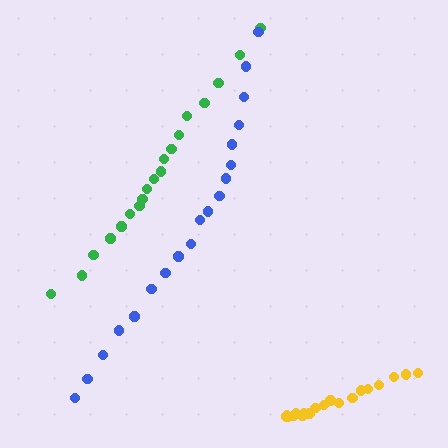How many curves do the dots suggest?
There are 3 distinct paths.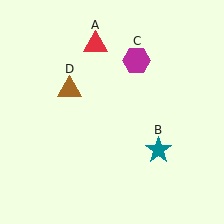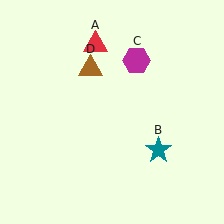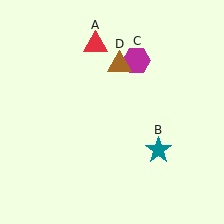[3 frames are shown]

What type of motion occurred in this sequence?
The brown triangle (object D) rotated clockwise around the center of the scene.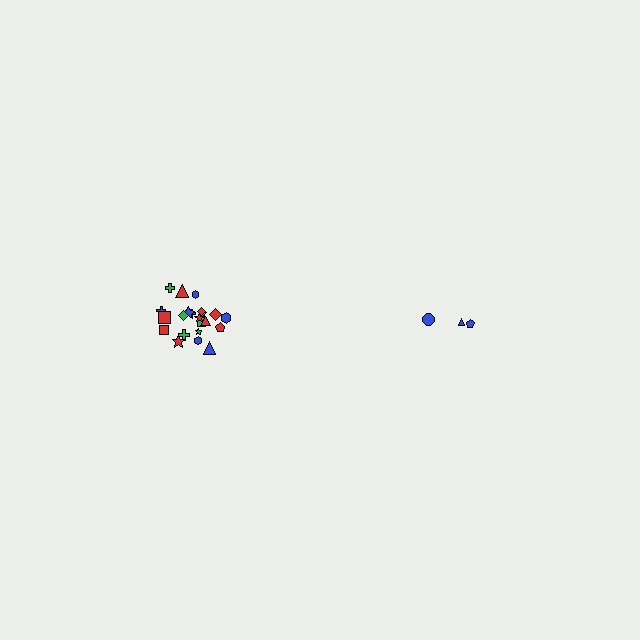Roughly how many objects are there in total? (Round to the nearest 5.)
Roughly 25 objects in total.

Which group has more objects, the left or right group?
The left group.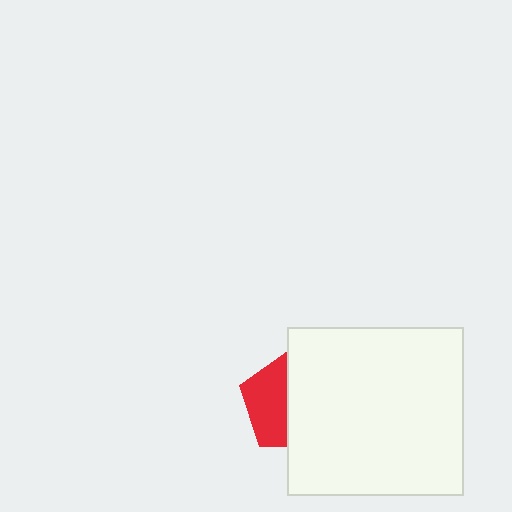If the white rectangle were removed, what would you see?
You would see the complete red pentagon.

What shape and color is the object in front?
The object in front is a white rectangle.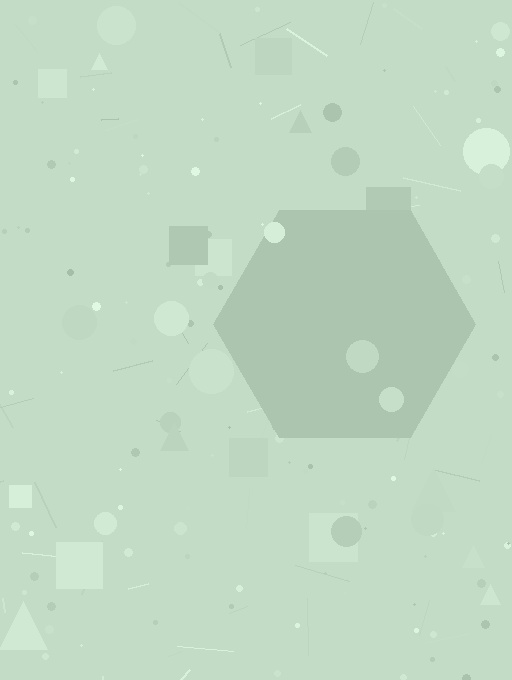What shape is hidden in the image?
A hexagon is hidden in the image.